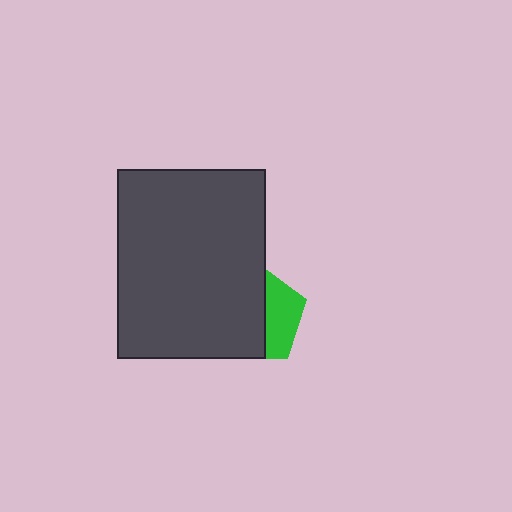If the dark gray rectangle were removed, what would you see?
You would see the complete green pentagon.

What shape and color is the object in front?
The object in front is a dark gray rectangle.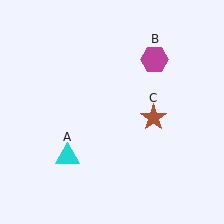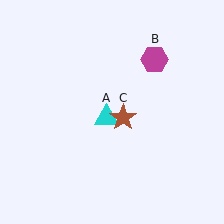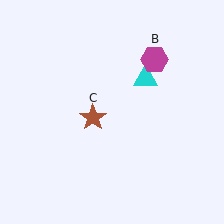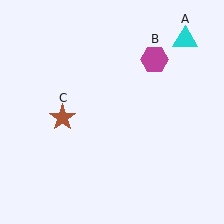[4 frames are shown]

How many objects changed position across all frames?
2 objects changed position: cyan triangle (object A), brown star (object C).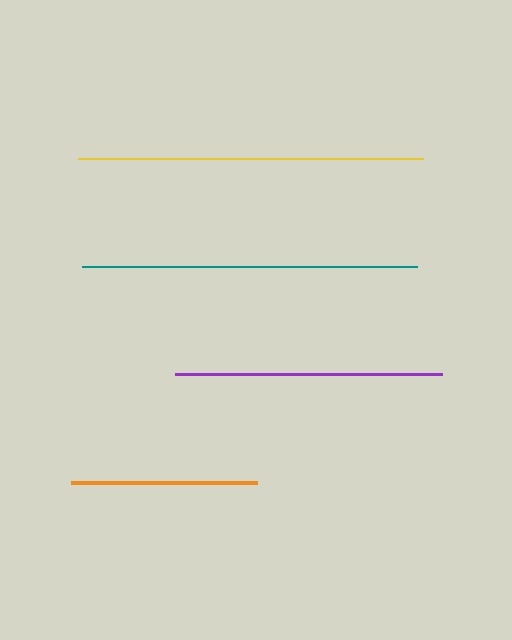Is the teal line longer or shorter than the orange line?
The teal line is longer than the orange line.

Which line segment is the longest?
The yellow line is the longest at approximately 346 pixels.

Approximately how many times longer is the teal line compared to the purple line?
The teal line is approximately 1.3 times the length of the purple line.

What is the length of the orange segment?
The orange segment is approximately 186 pixels long.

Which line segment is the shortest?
The orange line is the shortest at approximately 186 pixels.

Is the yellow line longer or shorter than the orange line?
The yellow line is longer than the orange line.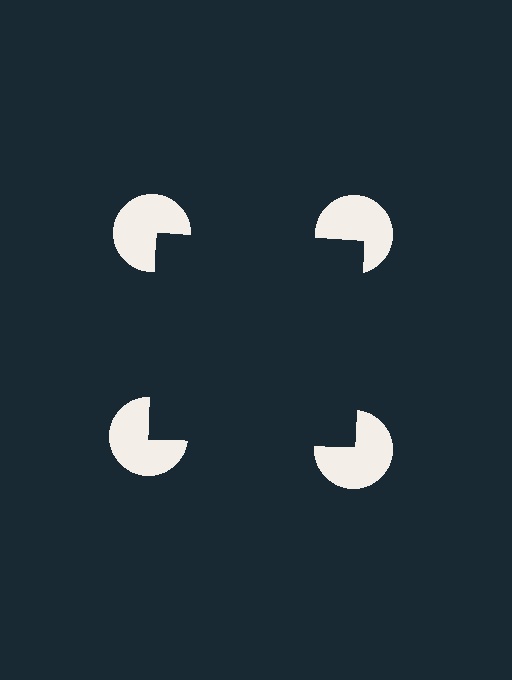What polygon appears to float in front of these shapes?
An illusory square — its edges are inferred from the aligned wedge cuts in the pac-man discs, not physically drawn.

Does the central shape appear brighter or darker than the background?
It typically appears slightly darker than the background, even though no actual brightness change is drawn.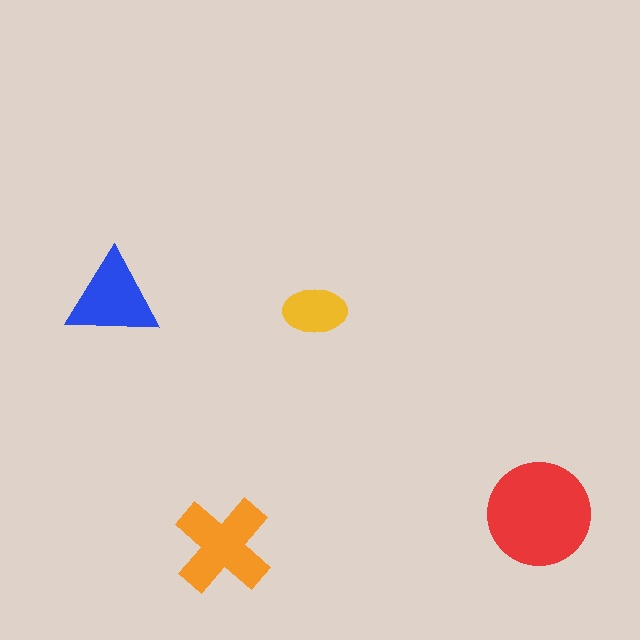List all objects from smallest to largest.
The yellow ellipse, the blue triangle, the orange cross, the red circle.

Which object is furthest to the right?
The red circle is rightmost.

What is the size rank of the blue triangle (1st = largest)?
3rd.